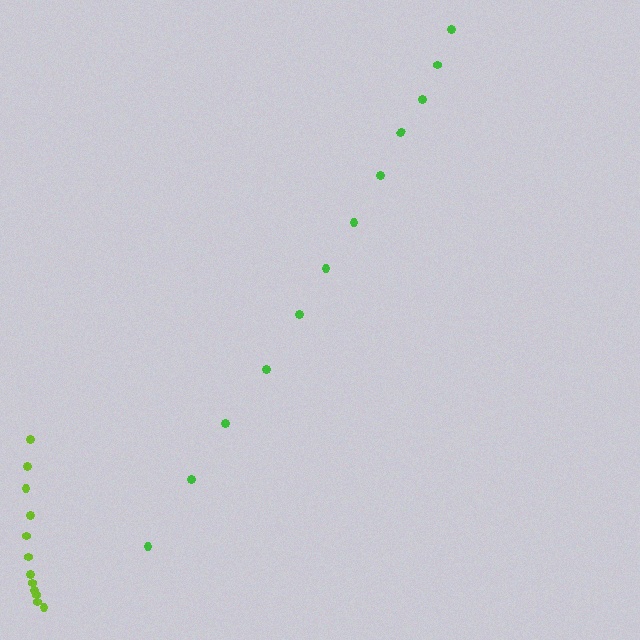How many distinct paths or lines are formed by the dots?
There are 2 distinct paths.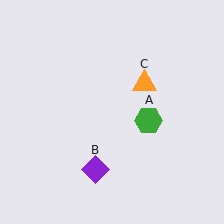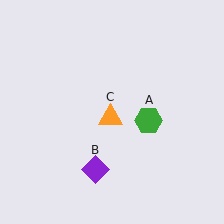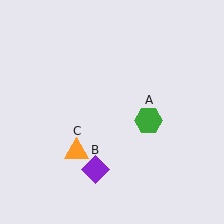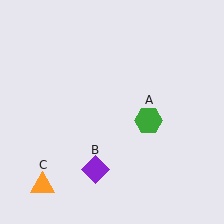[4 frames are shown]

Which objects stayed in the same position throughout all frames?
Green hexagon (object A) and purple diamond (object B) remained stationary.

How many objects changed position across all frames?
1 object changed position: orange triangle (object C).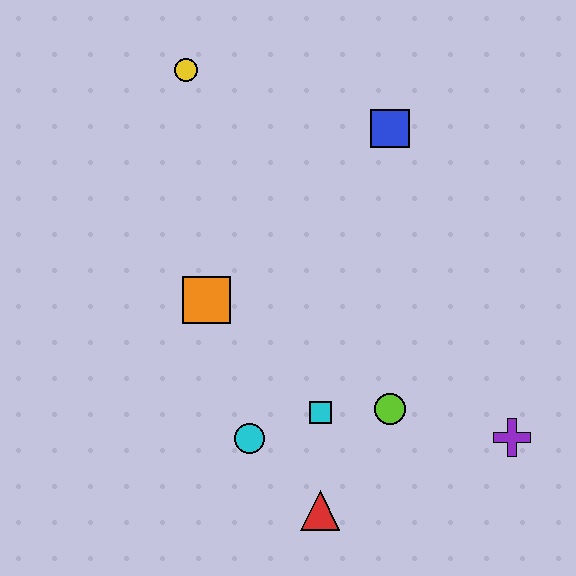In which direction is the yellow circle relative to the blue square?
The yellow circle is to the left of the blue square.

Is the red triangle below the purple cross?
Yes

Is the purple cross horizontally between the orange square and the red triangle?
No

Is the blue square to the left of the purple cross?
Yes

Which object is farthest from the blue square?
The red triangle is farthest from the blue square.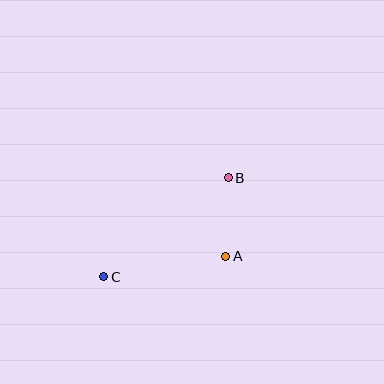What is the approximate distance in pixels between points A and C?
The distance between A and C is approximately 123 pixels.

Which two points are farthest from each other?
Points B and C are farthest from each other.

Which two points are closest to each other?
Points A and B are closest to each other.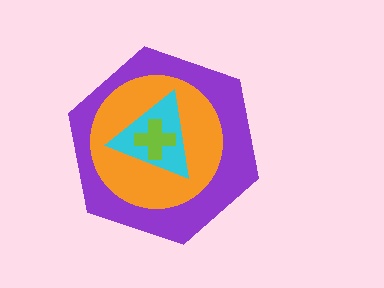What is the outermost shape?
The purple hexagon.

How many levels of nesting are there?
4.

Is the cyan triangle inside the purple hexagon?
Yes.